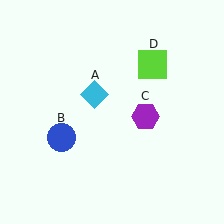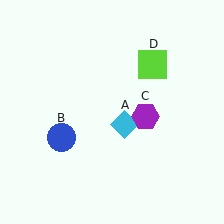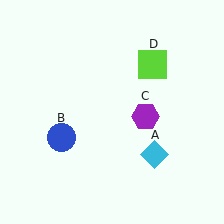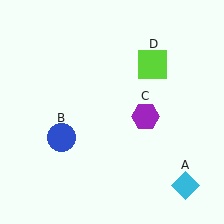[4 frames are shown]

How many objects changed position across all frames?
1 object changed position: cyan diamond (object A).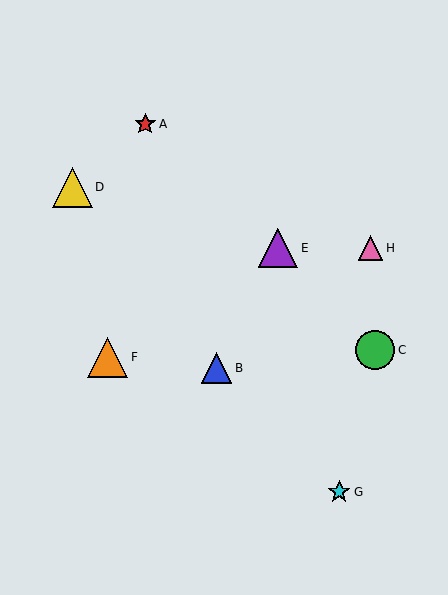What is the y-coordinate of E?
Object E is at y≈248.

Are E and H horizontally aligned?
Yes, both are at y≈248.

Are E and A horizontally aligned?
No, E is at y≈248 and A is at y≈124.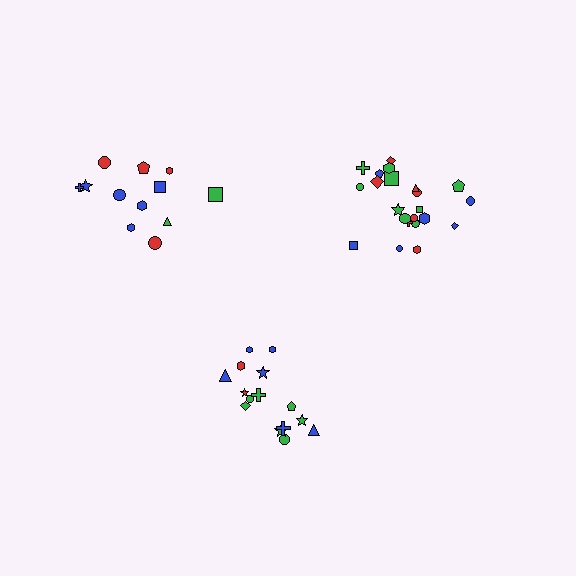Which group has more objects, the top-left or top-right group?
The top-right group.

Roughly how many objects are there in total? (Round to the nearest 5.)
Roughly 50 objects in total.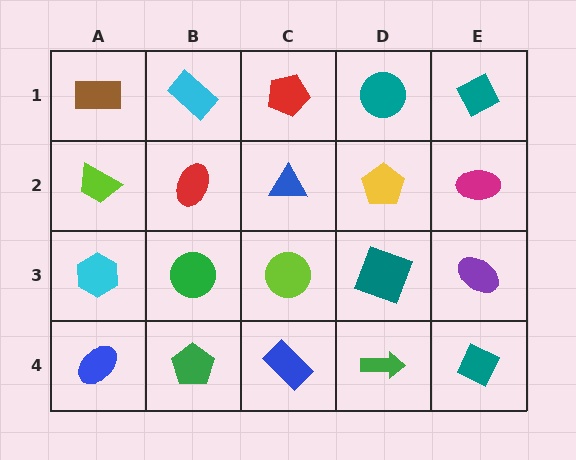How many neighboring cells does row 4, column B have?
3.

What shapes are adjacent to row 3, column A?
A lime trapezoid (row 2, column A), a blue ellipse (row 4, column A), a green circle (row 3, column B).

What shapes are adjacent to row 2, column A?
A brown rectangle (row 1, column A), a cyan hexagon (row 3, column A), a red ellipse (row 2, column B).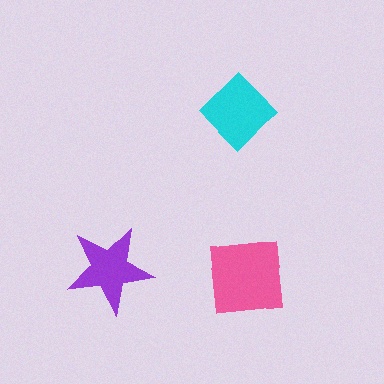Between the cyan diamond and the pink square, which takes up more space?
The pink square.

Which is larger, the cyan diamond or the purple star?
The cyan diamond.